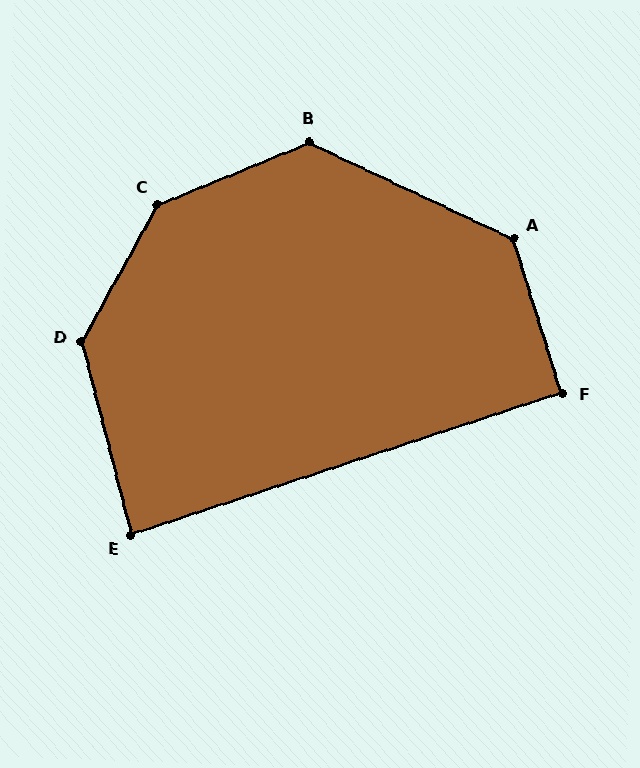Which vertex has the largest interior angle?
C, at approximately 141 degrees.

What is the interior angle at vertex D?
Approximately 137 degrees (obtuse).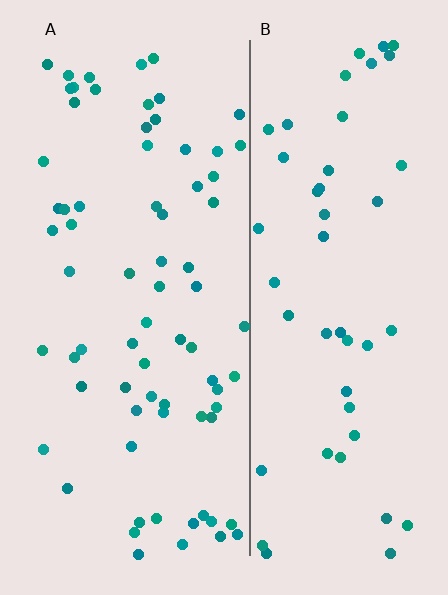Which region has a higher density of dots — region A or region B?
A (the left).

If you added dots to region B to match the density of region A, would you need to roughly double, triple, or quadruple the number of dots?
Approximately double.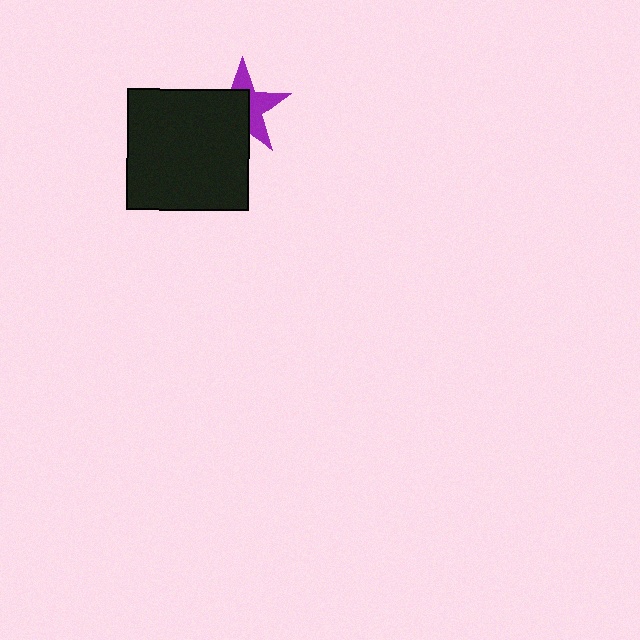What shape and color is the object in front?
The object in front is a black square.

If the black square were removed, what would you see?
You would see the complete purple star.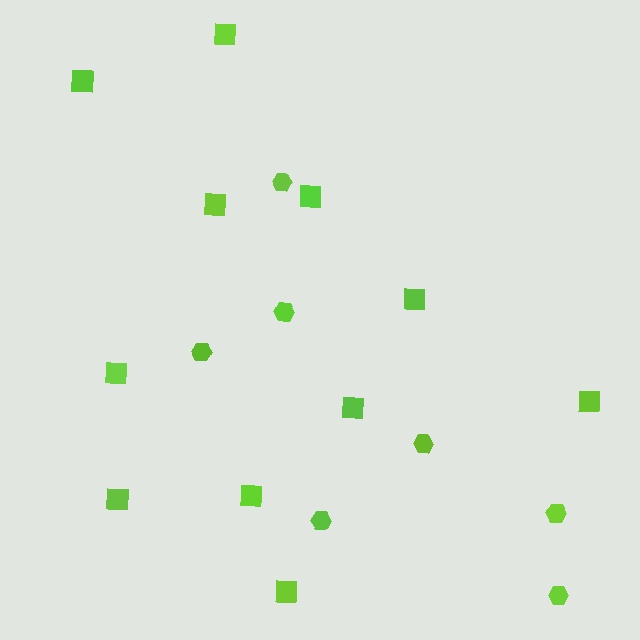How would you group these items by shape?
There are 2 groups: one group of hexagons (7) and one group of squares (11).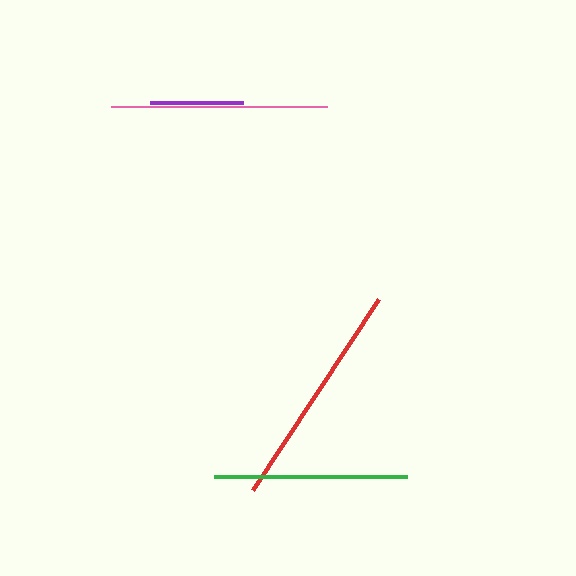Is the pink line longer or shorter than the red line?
The red line is longer than the pink line.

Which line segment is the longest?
The red line is the longest at approximately 229 pixels.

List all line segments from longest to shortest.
From longest to shortest: red, pink, green, purple.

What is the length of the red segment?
The red segment is approximately 229 pixels long.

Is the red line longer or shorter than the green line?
The red line is longer than the green line.